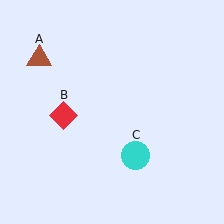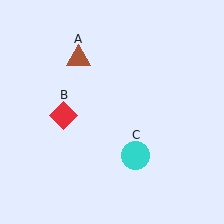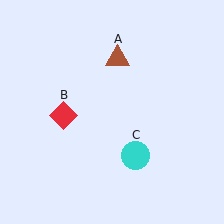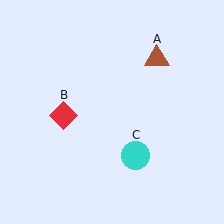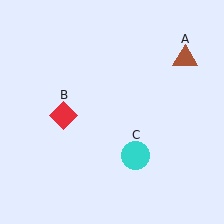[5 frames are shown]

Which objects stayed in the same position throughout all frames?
Red diamond (object B) and cyan circle (object C) remained stationary.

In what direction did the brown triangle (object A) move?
The brown triangle (object A) moved right.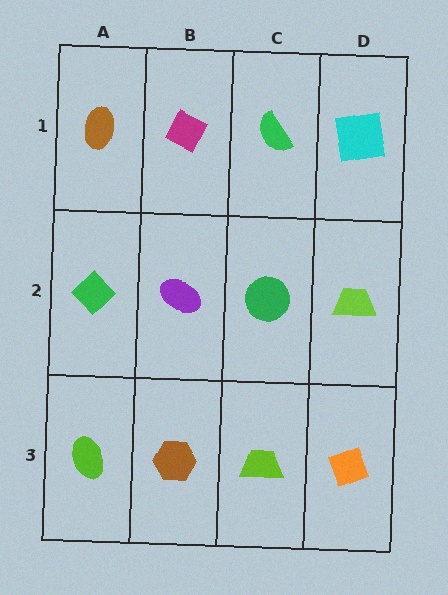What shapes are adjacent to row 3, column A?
A green diamond (row 2, column A), a brown hexagon (row 3, column B).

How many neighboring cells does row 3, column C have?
3.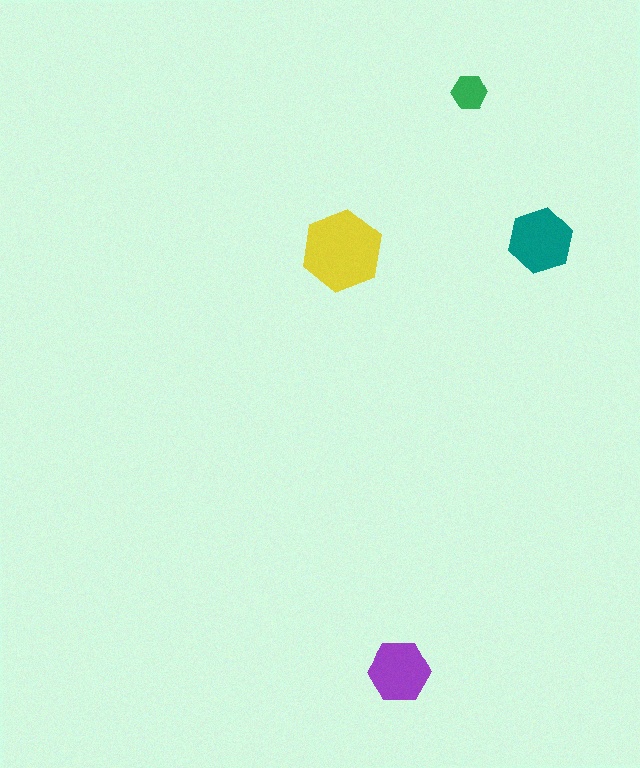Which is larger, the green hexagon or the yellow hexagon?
The yellow one.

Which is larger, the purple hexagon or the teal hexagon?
The teal one.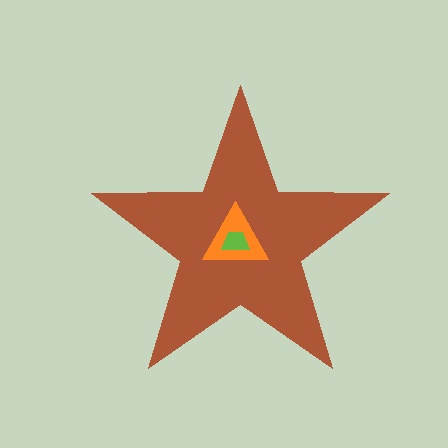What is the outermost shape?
The brown star.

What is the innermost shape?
The lime trapezoid.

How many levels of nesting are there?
3.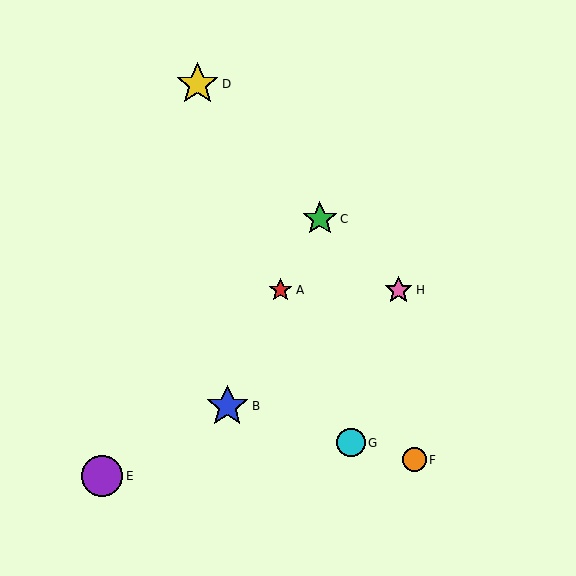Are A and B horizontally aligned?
No, A is at y≈290 and B is at y≈406.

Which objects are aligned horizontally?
Objects A, H are aligned horizontally.